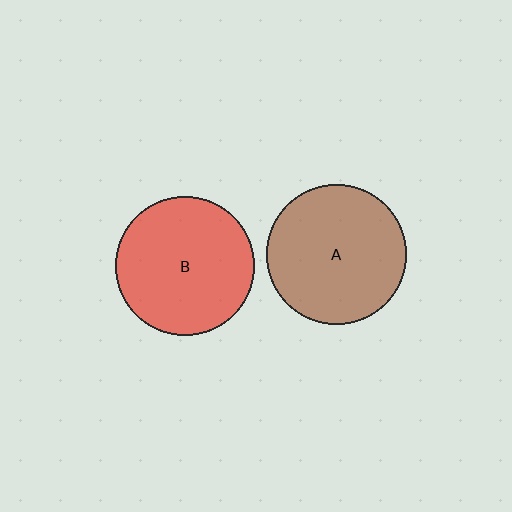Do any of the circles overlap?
No, none of the circles overlap.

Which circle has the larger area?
Circle A (brown).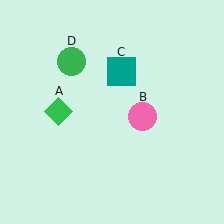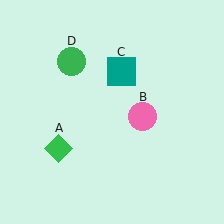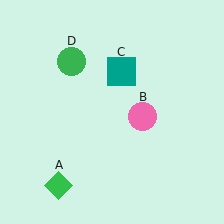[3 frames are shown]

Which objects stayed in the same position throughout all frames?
Pink circle (object B) and teal square (object C) and green circle (object D) remained stationary.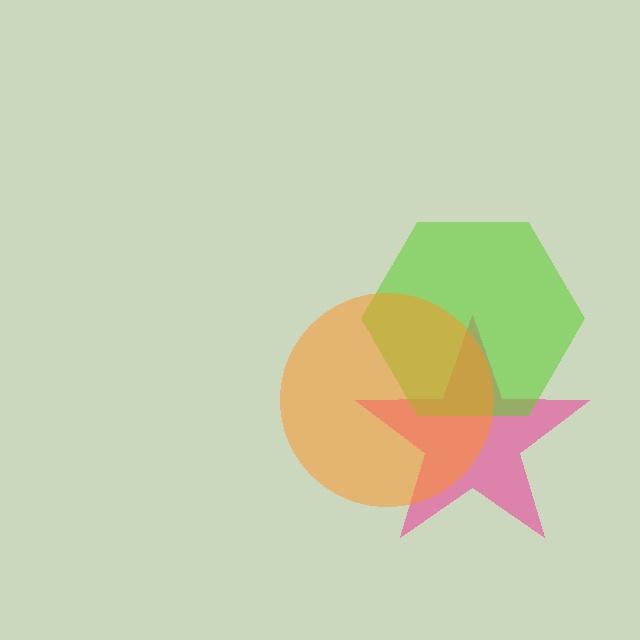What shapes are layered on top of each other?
The layered shapes are: a pink star, a lime hexagon, an orange circle.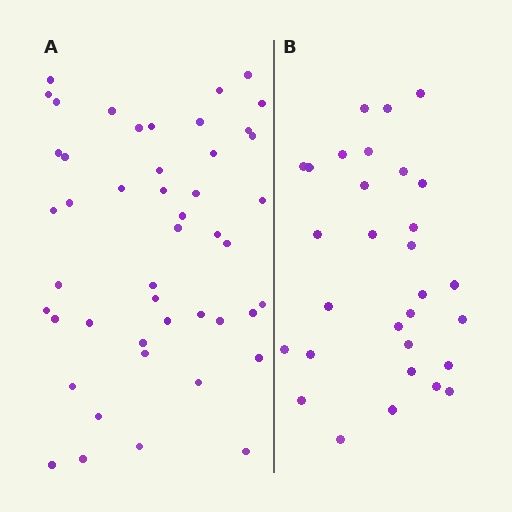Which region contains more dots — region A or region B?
Region A (the left region) has more dots.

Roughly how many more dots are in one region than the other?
Region A has approximately 15 more dots than region B.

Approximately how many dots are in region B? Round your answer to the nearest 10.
About 30 dots.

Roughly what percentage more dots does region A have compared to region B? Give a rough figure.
About 55% more.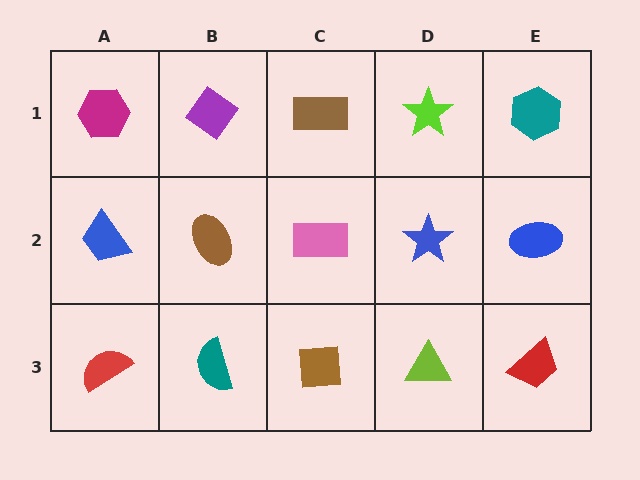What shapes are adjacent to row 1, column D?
A blue star (row 2, column D), a brown rectangle (row 1, column C), a teal hexagon (row 1, column E).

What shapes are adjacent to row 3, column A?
A blue trapezoid (row 2, column A), a teal semicircle (row 3, column B).